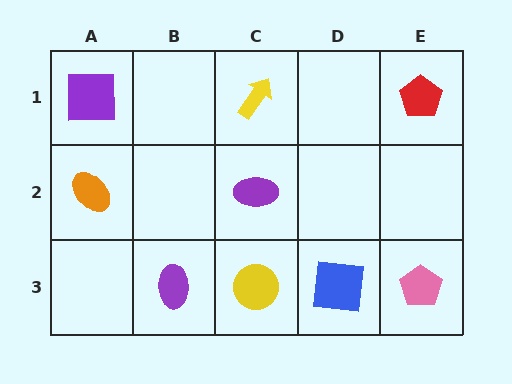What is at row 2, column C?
A purple ellipse.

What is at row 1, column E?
A red pentagon.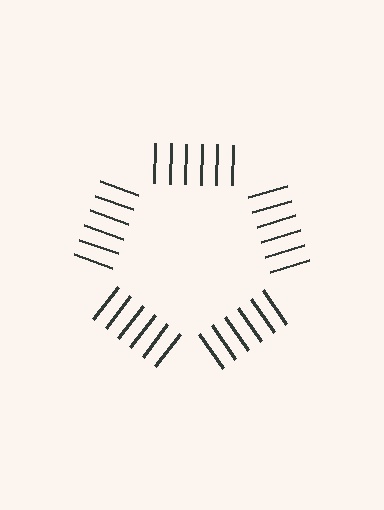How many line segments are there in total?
30 — 6 along each of the 5 edges.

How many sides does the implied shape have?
5 sides — the line-ends trace a pentagon.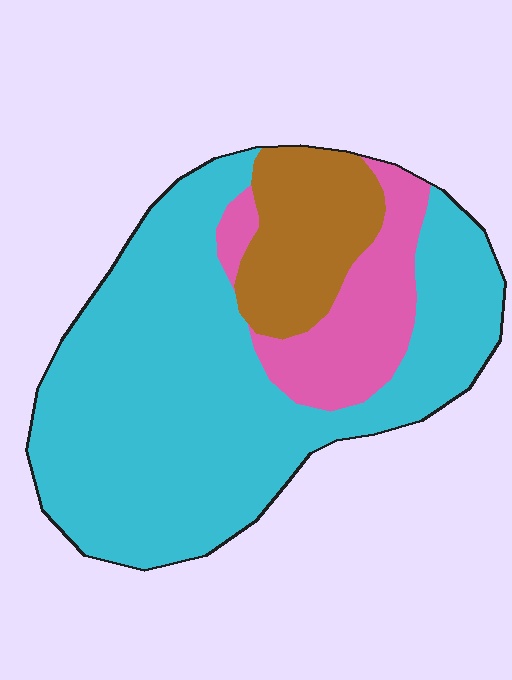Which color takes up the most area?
Cyan, at roughly 70%.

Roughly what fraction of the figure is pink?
Pink takes up less than a sixth of the figure.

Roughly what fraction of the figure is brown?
Brown covers about 15% of the figure.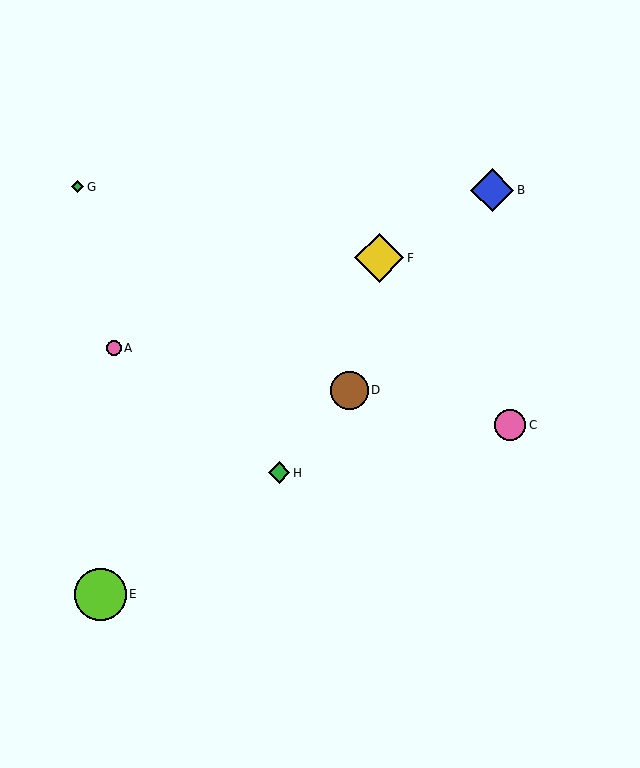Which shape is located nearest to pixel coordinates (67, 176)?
The green diamond (labeled G) at (77, 187) is nearest to that location.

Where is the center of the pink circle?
The center of the pink circle is at (114, 348).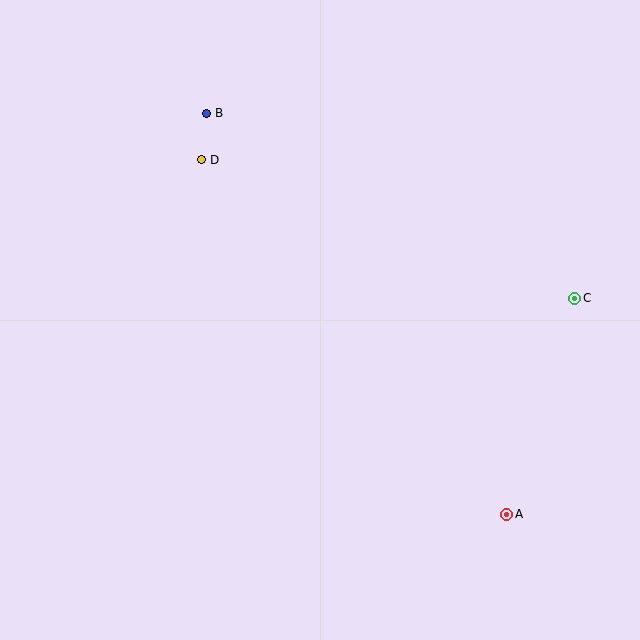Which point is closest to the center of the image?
Point D at (202, 160) is closest to the center.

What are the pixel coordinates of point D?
Point D is at (202, 160).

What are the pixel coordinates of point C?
Point C is at (575, 298).